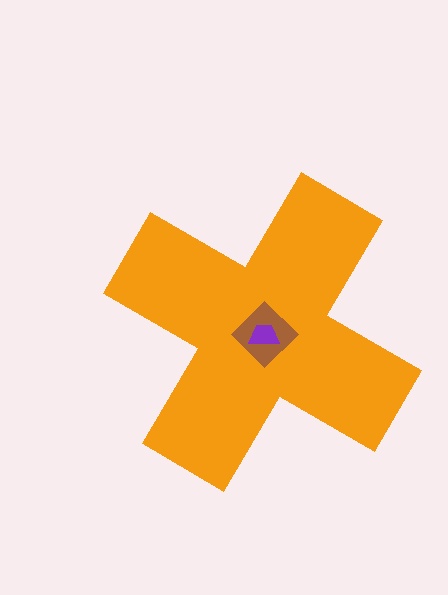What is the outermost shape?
The orange cross.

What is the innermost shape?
The purple trapezoid.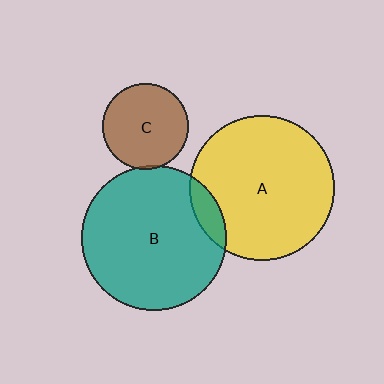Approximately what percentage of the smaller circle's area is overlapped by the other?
Approximately 5%.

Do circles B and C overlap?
Yes.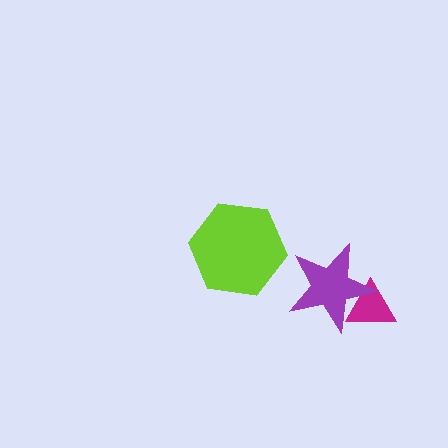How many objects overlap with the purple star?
1 object overlaps with the purple star.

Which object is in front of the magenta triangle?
The purple star is in front of the magenta triangle.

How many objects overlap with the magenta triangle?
1 object overlaps with the magenta triangle.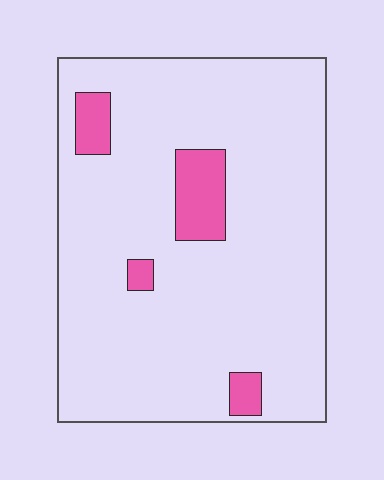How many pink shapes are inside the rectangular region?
4.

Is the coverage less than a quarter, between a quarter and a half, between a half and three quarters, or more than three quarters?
Less than a quarter.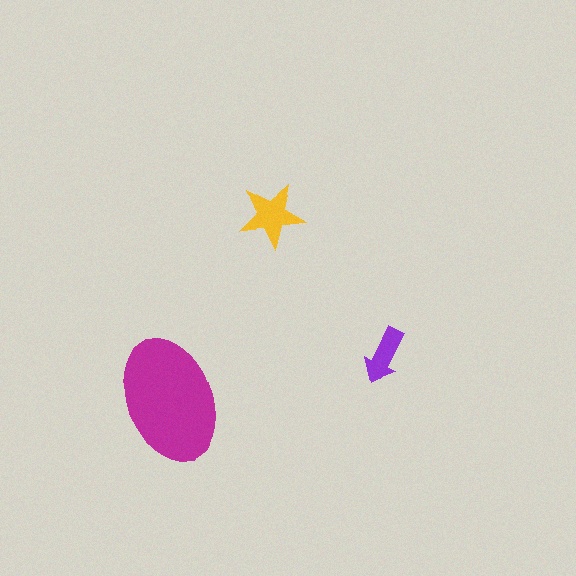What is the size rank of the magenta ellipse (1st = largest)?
1st.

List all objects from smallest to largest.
The purple arrow, the yellow star, the magenta ellipse.